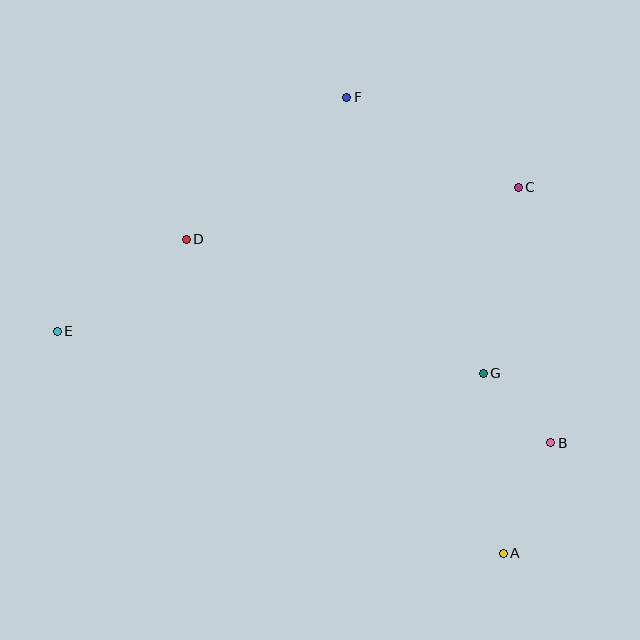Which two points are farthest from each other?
Points B and E are farthest from each other.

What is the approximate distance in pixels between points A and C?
The distance between A and C is approximately 367 pixels.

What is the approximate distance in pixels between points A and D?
The distance between A and D is approximately 446 pixels.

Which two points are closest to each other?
Points B and G are closest to each other.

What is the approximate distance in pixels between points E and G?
The distance between E and G is approximately 428 pixels.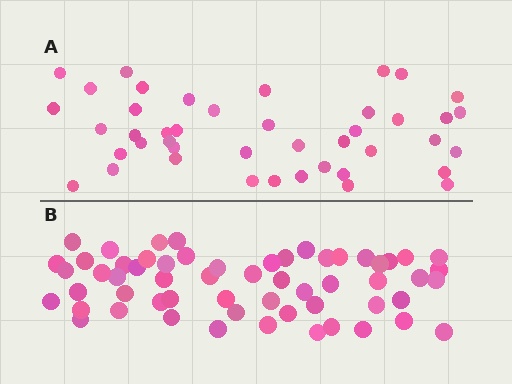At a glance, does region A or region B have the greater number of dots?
Region B (the bottom region) has more dots.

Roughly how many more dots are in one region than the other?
Region B has approximately 15 more dots than region A.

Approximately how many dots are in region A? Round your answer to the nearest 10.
About 40 dots. (The exact count is 43, which rounds to 40.)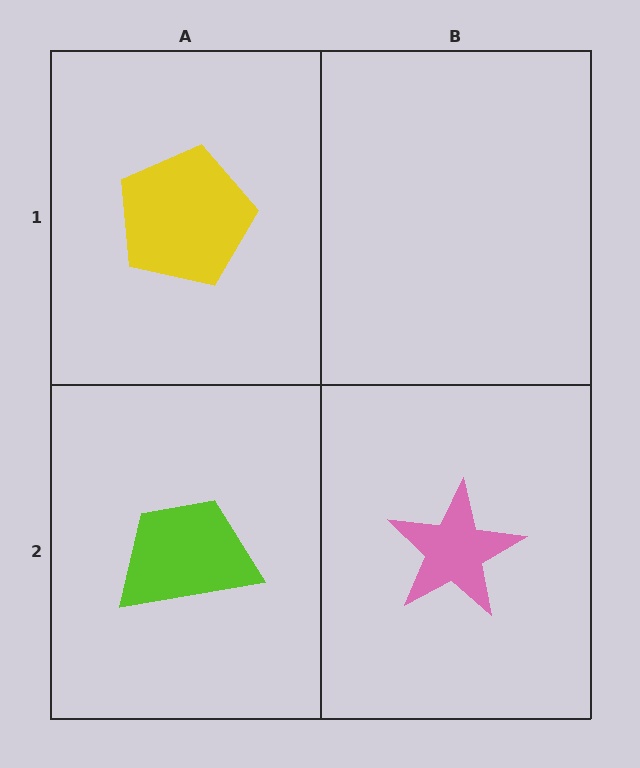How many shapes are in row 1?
1 shape.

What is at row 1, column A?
A yellow pentagon.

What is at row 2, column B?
A pink star.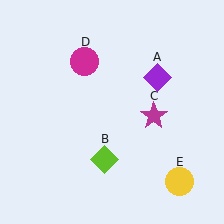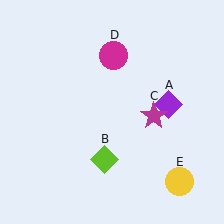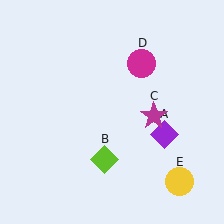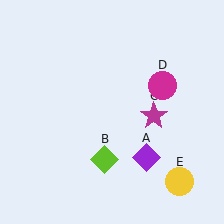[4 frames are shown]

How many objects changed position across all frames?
2 objects changed position: purple diamond (object A), magenta circle (object D).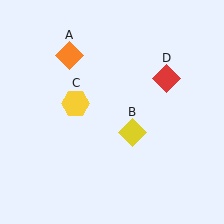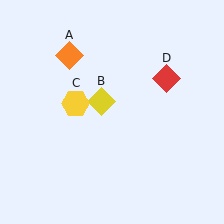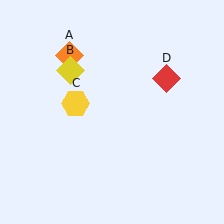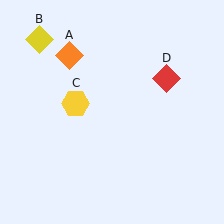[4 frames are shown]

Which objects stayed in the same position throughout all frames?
Orange diamond (object A) and yellow hexagon (object C) and red diamond (object D) remained stationary.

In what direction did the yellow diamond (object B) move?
The yellow diamond (object B) moved up and to the left.